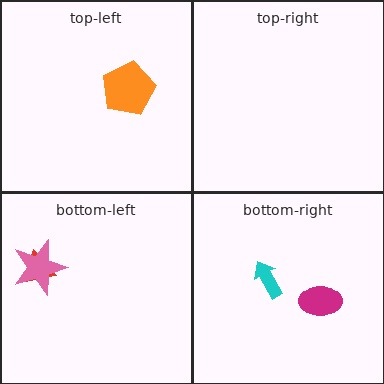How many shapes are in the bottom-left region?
2.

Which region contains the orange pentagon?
The top-left region.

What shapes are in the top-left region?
The orange pentagon.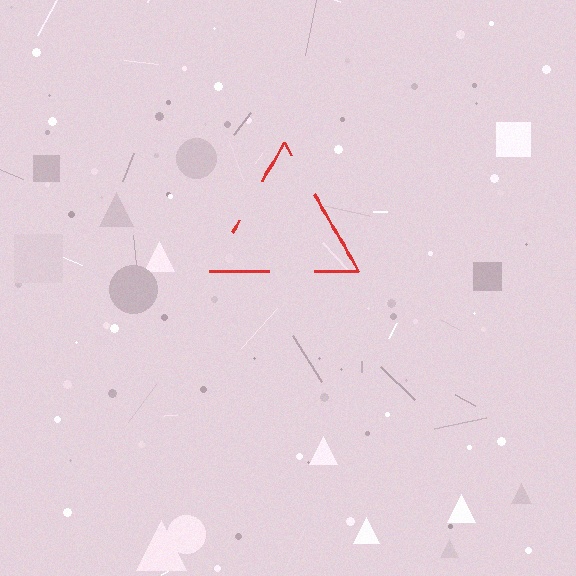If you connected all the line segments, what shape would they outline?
They would outline a triangle.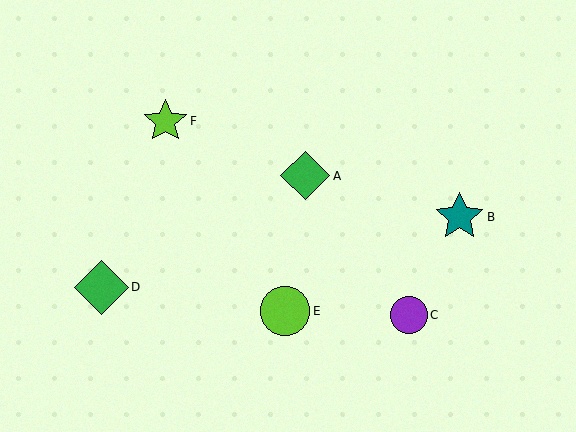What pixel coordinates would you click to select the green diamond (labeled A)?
Click at (305, 176) to select the green diamond A.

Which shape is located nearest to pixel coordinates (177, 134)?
The lime star (labeled F) at (165, 121) is nearest to that location.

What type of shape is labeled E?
Shape E is a lime circle.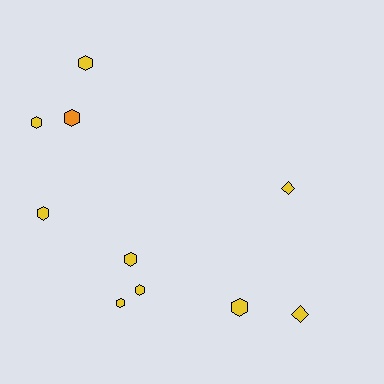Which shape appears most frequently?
Hexagon, with 8 objects.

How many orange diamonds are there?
There are no orange diamonds.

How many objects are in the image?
There are 10 objects.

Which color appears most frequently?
Yellow, with 9 objects.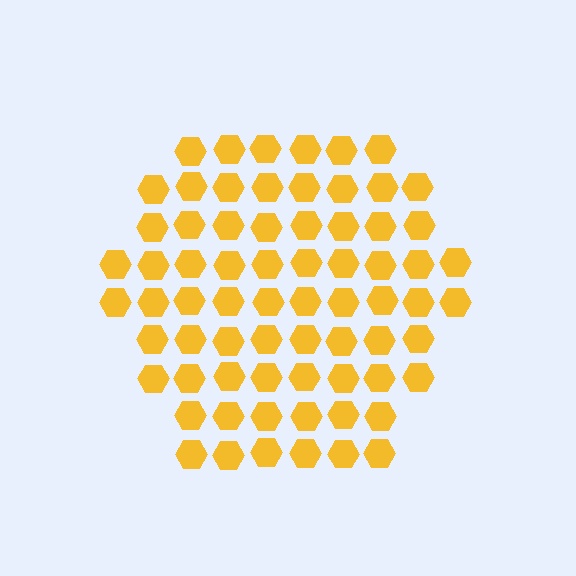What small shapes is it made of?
It is made of small hexagons.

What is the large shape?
The large shape is a hexagon.